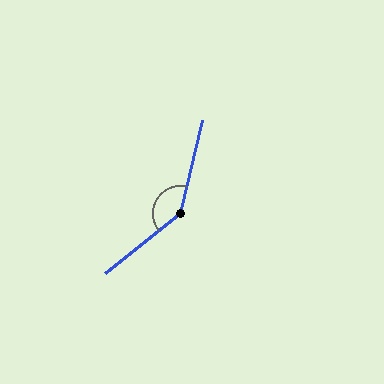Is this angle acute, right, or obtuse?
It is obtuse.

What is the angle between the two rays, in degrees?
Approximately 142 degrees.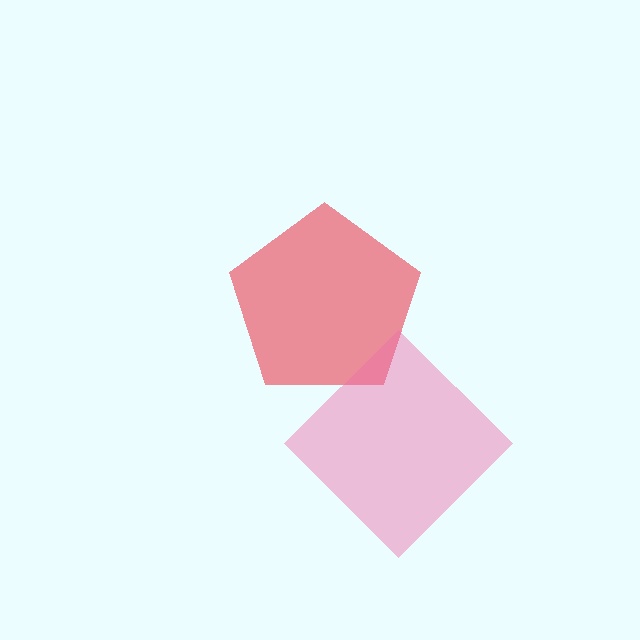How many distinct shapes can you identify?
There are 2 distinct shapes: a red pentagon, a pink diamond.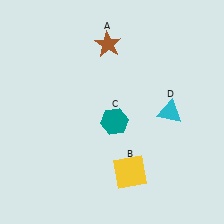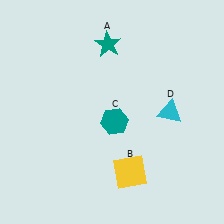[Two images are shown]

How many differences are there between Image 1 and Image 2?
There is 1 difference between the two images.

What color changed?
The star (A) changed from brown in Image 1 to teal in Image 2.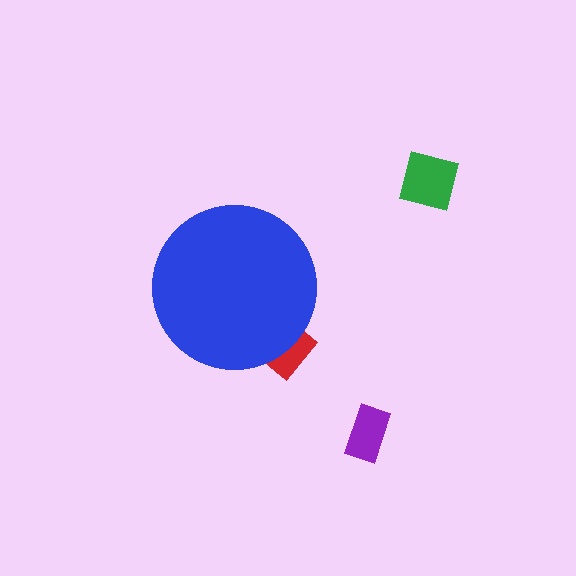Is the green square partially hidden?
No, the green square is fully visible.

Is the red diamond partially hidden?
Yes, the red diamond is partially hidden behind the blue circle.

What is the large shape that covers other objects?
A blue circle.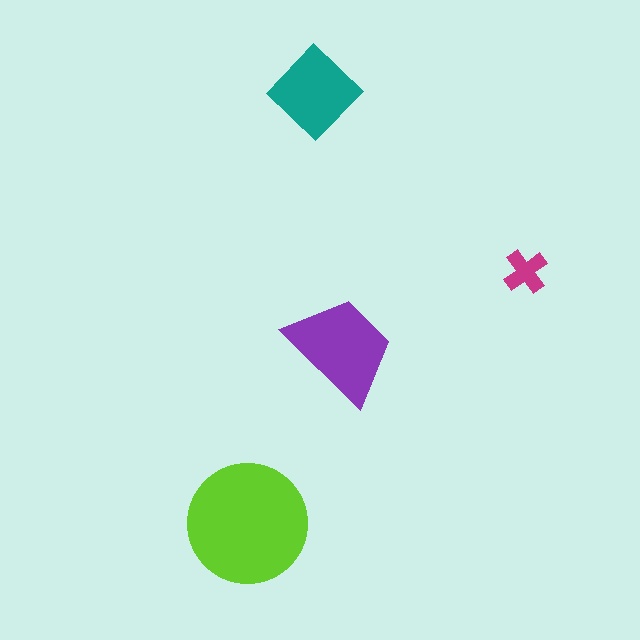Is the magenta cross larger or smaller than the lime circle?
Smaller.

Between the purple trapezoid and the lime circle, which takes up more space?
The lime circle.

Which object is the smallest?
The magenta cross.